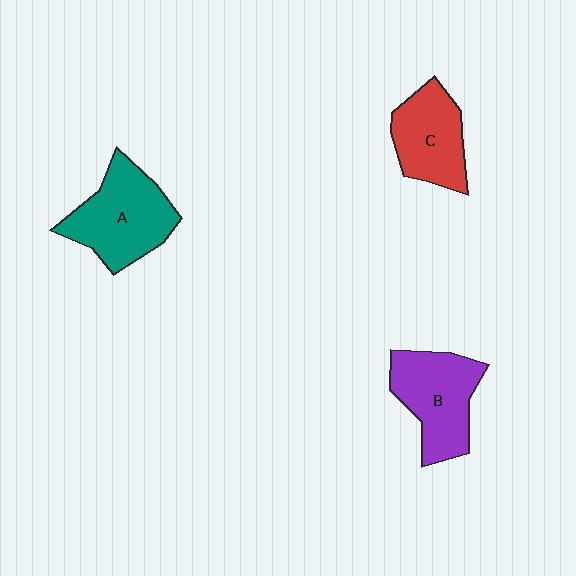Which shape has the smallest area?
Shape C (red).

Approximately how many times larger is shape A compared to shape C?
Approximately 1.3 times.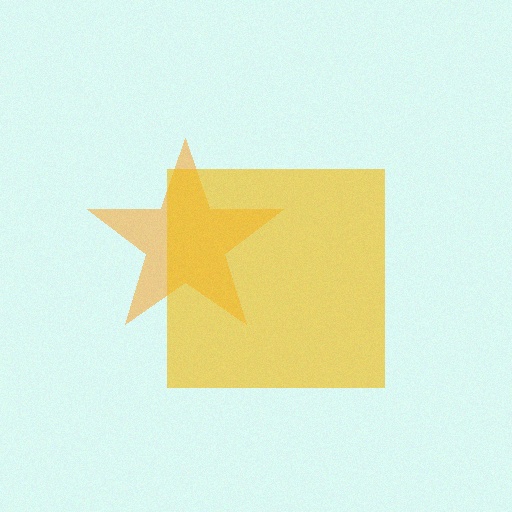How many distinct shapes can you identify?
There are 2 distinct shapes: an orange star, a yellow square.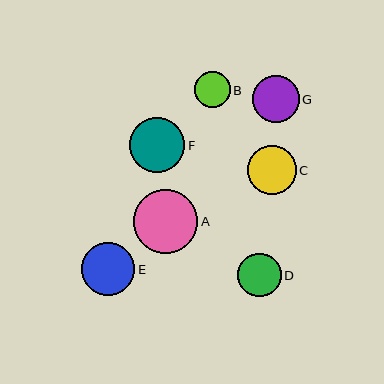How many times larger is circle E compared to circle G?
Circle E is approximately 1.1 times the size of circle G.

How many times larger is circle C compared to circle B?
Circle C is approximately 1.4 times the size of circle B.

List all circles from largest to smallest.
From largest to smallest: A, F, E, C, G, D, B.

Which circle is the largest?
Circle A is the largest with a size of approximately 64 pixels.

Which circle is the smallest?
Circle B is the smallest with a size of approximately 36 pixels.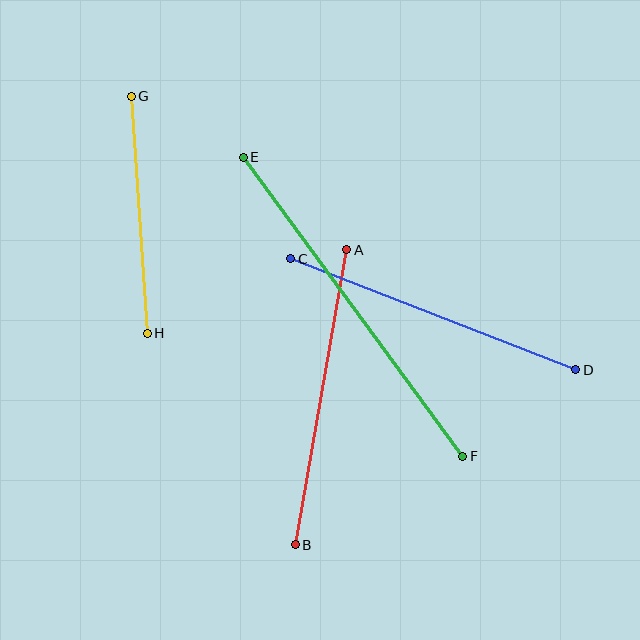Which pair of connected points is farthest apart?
Points E and F are farthest apart.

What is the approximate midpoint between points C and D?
The midpoint is at approximately (433, 314) pixels.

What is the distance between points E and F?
The distance is approximately 371 pixels.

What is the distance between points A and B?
The distance is approximately 300 pixels.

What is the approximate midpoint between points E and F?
The midpoint is at approximately (353, 307) pixels.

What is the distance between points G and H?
The distance is approximately 237 pixels.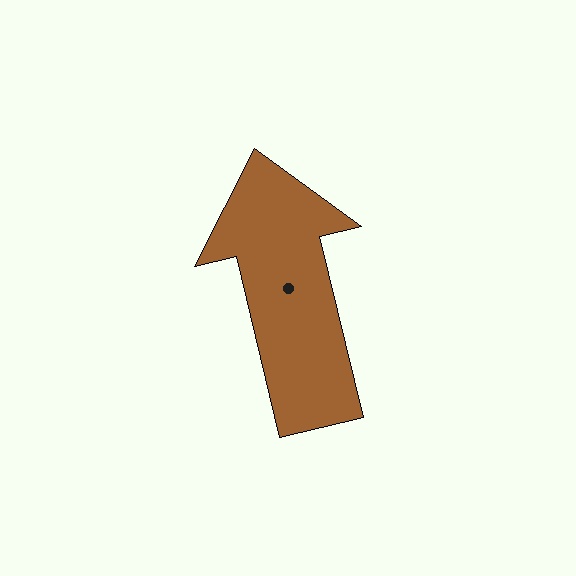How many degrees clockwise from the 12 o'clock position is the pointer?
Approximately 347 degrees.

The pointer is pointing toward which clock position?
Roughly 12 o'clock.